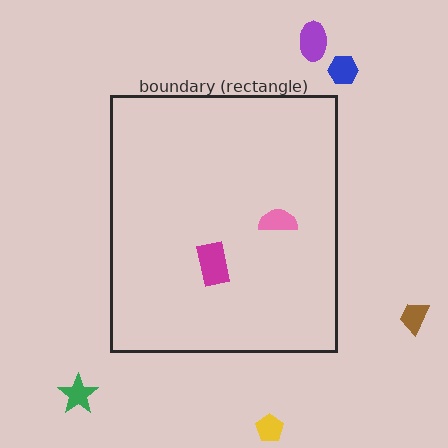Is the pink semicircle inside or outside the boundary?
Inside.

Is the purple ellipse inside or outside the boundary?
Outside.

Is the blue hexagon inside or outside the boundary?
Outside.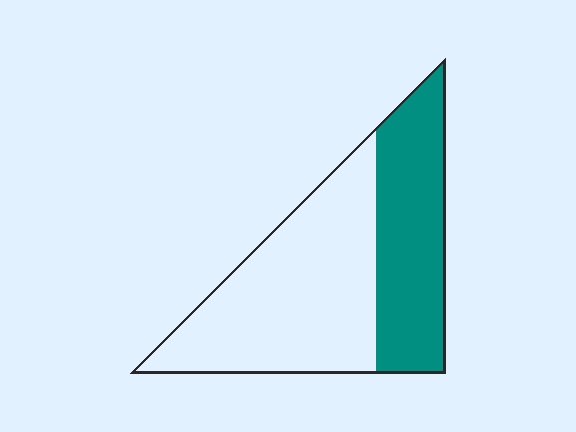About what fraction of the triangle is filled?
About two fifths (2/5).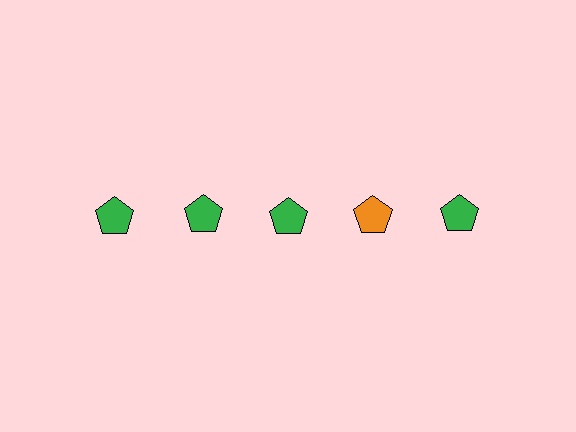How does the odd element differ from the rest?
It has a different color: orange instead of green.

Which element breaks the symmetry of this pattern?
The orange pentagon in the top row, second from right column breaks the symmetry. All other shapes are green pentagons.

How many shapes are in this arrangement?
There are 5 shapes arranged in a grid pattern.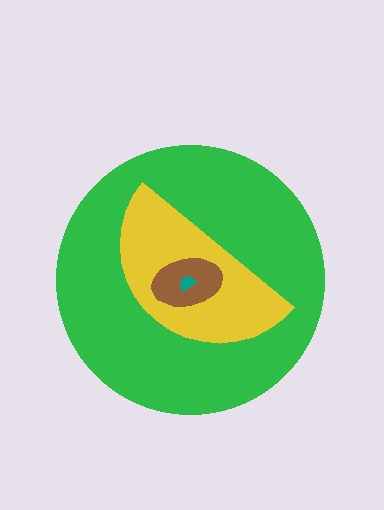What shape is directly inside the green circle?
The yellow semicircle.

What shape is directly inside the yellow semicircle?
The brown ellipse.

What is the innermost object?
The teal trapezoid.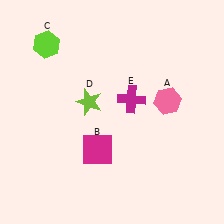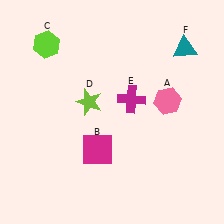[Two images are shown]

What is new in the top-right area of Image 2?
A teal triangle (F) was added in the top-right area of Image 2.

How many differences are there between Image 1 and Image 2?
There is 1 difference between the two images.